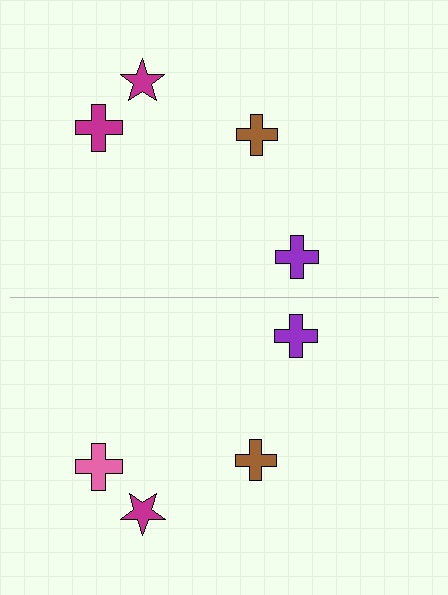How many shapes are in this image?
There are 8 shapes in this image.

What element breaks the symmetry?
The pink cross on the bottom side breaks the symmetry — its mirror counterpart is magenta.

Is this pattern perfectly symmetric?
No, the pattern is not perfectly symmetric. The pink cross on the bottom side breaks the symmetry — its mirror counterpart is magenta.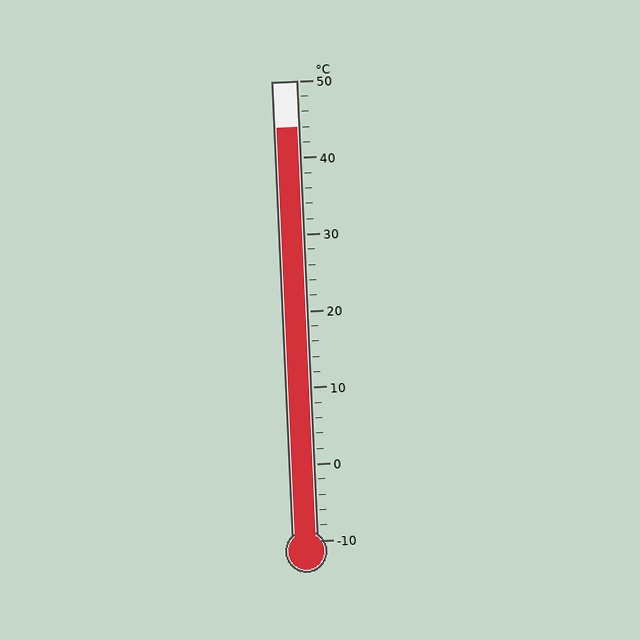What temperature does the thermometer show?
The thermometer shows approximately 44°C.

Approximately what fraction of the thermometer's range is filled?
The thermometer is filled to approximately 90% of its range.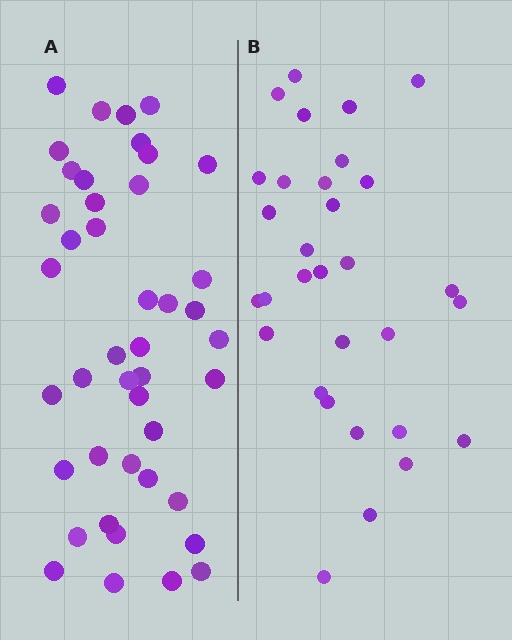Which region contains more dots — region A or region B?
Region A (the left region) has more dots.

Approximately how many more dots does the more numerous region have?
Region A has roughly 12 or so more dots than region B.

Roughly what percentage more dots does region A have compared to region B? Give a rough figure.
About 40% more.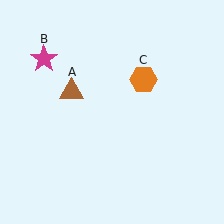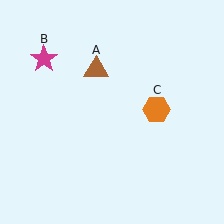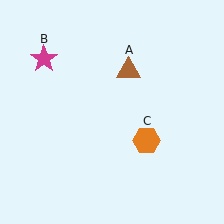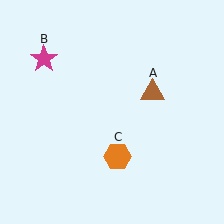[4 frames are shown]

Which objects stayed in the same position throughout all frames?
Magenta star (object B) remained stationary.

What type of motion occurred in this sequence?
The brown triangle (object A), orange hexagon (object C) rotated clockwise around the center of the scene.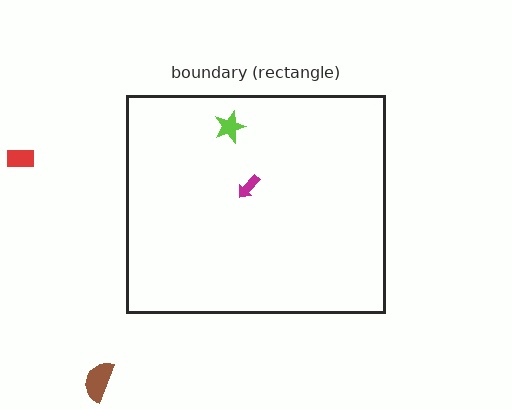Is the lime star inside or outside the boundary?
Inside.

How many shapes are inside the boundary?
2 inside, 2 outside.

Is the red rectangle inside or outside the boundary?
Outside.